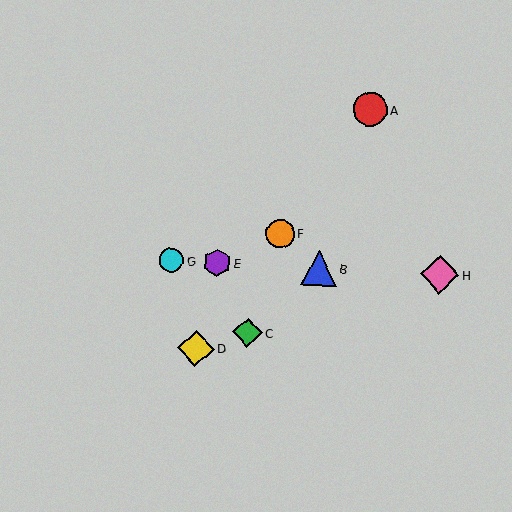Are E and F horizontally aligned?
No, E is at y≈263 and F is at y≈234.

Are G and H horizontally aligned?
Yes, both are at y≈260.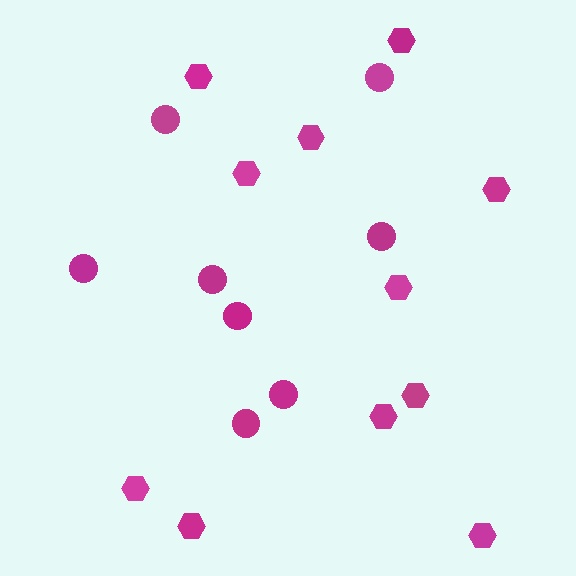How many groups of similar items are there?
There are 2 groups: one group of hexagons (11) and one group of circles (8).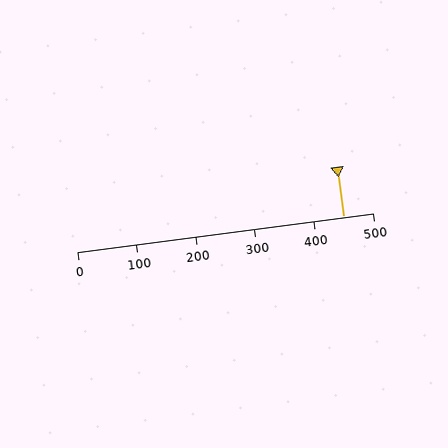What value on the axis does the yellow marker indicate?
The marker indicates approximately 450.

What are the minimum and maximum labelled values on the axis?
The axis runs from 0 to 500.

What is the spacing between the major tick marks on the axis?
The major ticks are spaced 100 apart.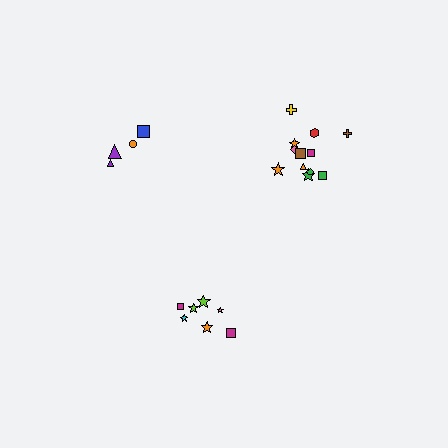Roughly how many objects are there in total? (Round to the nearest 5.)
Roughly 25 objects in total.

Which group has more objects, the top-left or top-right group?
The top-right group.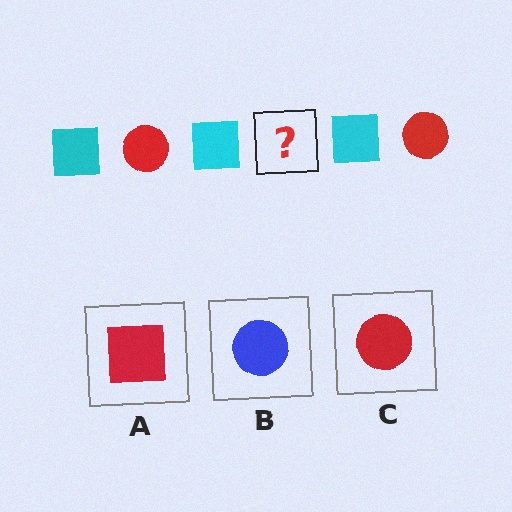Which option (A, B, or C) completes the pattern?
C.